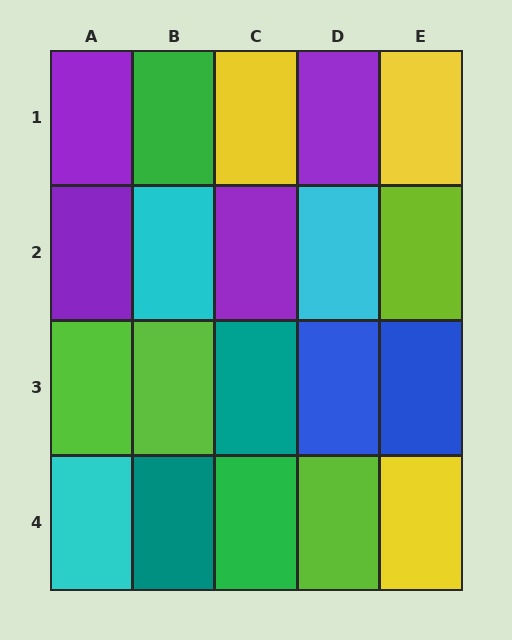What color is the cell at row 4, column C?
Green.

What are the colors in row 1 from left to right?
Purple, green, yellow, purple, yellow.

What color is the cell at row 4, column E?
Yellow.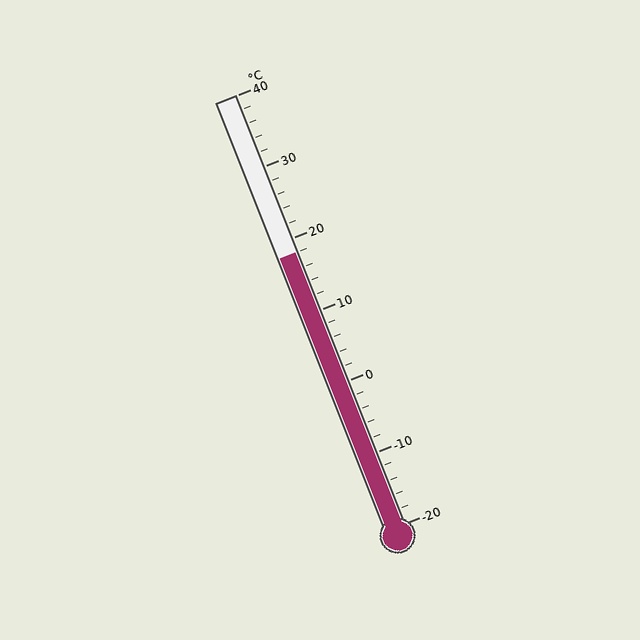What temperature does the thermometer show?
The thermometer shows approximately 18°C.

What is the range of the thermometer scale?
The thermometer scale ranges from -20°C to 40°C.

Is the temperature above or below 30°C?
The temperature is below 30°C.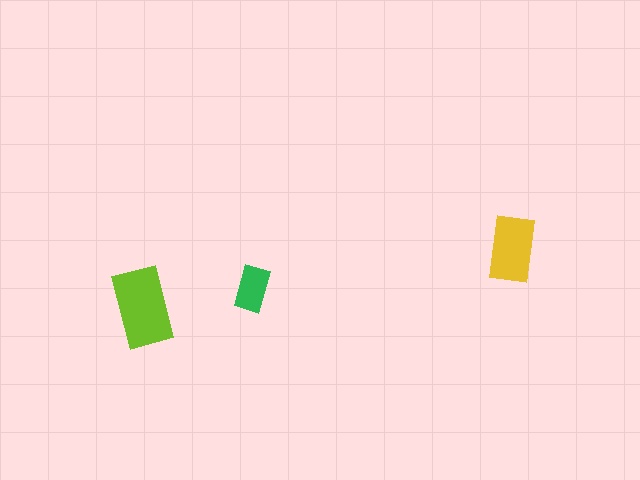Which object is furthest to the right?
The yellow rectangle is rightmost.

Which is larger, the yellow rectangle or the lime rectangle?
The lime one.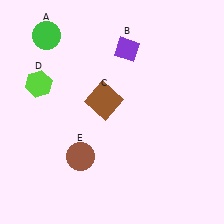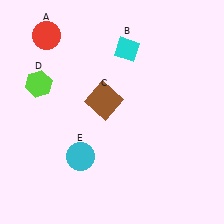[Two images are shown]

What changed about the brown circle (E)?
In Image 1, E is brown. In Image 2, it changed to cyan.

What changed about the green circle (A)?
In Image 1, A is green. In Image 2, it changed to red.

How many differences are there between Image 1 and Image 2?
There are 3 differences between the two images.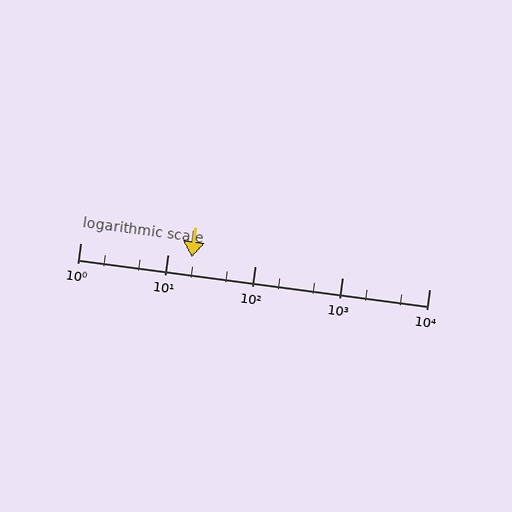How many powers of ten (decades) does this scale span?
The scale spans 4 decades, from 1 to 10000.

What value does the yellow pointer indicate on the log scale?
The pointer indicates approximately 19.